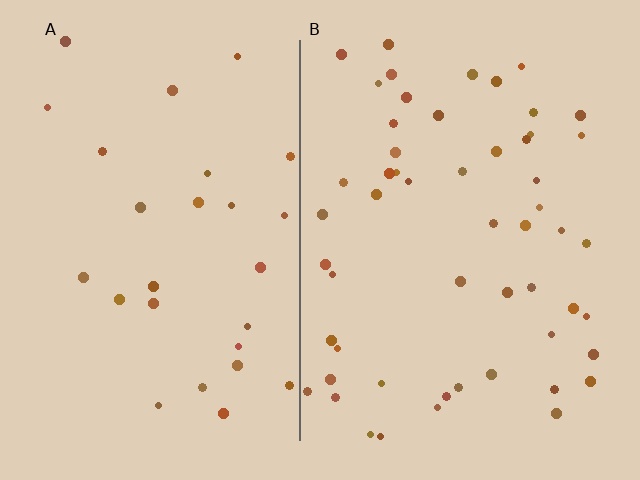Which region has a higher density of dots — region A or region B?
B (the right).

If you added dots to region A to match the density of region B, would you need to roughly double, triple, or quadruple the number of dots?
Approximately double.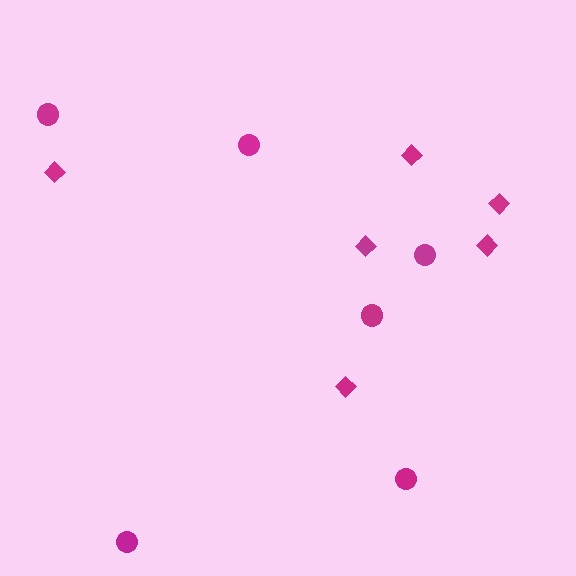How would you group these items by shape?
There are 2 groups: one group of diamonds (6) and one group of circles (6).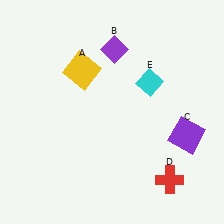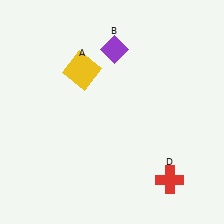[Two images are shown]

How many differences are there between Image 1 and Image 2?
There are 2 differences between the two images.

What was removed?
The purple square (C), the cyan diamond (E) were removed in Image 2.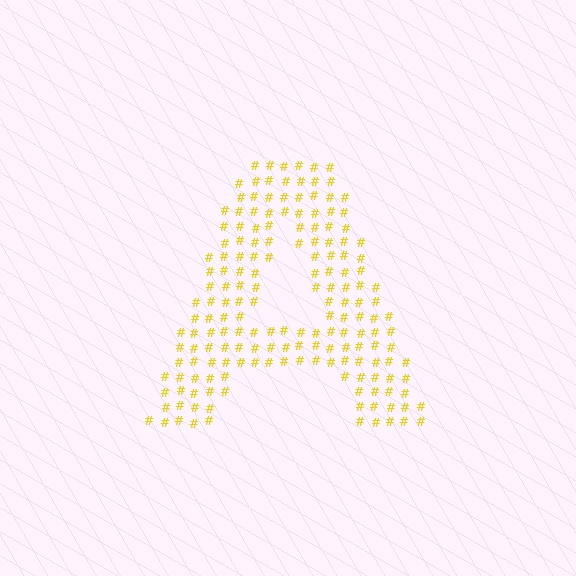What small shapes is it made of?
It is made of small hash symbols.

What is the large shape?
The large shape is the letter A.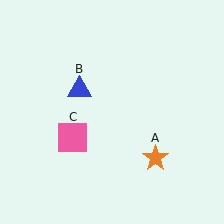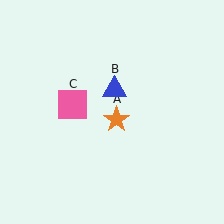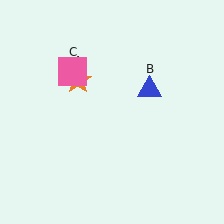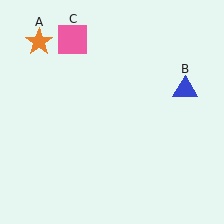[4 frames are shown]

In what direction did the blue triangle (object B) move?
The blue triangle (object B) moved right.